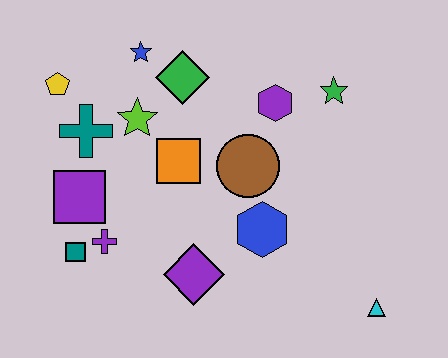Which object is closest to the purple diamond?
The blue hexagon is closest to the purple diamond.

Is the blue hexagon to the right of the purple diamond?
Yes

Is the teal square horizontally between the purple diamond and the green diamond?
No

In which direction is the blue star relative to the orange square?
The blue star is above the orange square.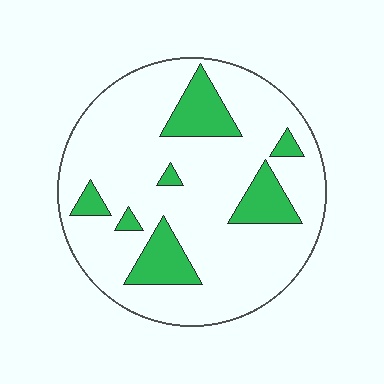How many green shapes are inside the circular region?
7.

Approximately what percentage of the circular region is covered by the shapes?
Approximately 20%.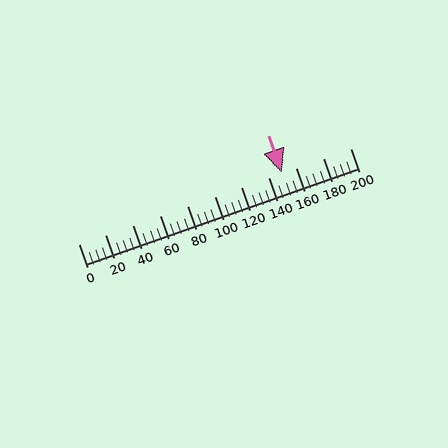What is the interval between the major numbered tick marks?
The major tick marks are spaced 20 units apart.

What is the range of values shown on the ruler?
The ruler shows values from 0 to 200.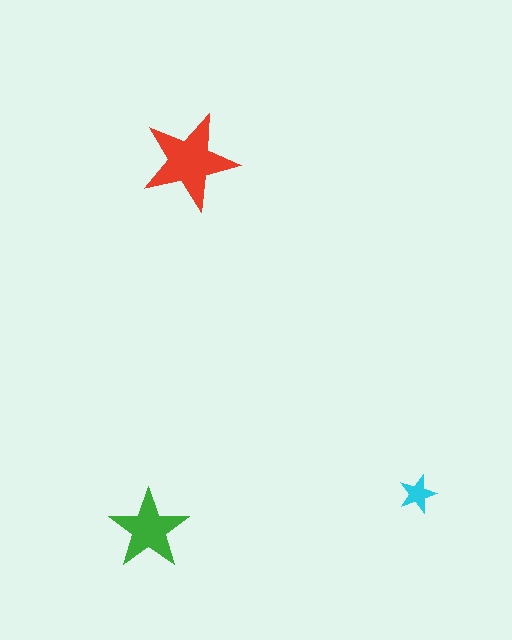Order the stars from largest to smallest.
the red one, the green one, the cyan one.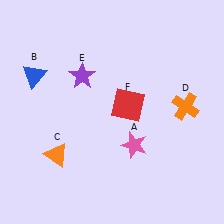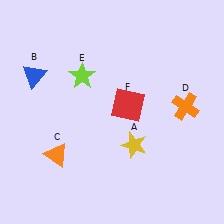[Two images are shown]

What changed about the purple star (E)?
In Image 1, E is purple. In Image 2, it changed to lime.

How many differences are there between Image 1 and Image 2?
There are 2 differences between the two images.